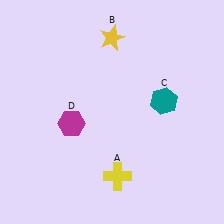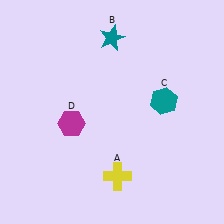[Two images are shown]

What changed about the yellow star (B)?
In Image 1, B is yellow. In Image 2, it changed to teal.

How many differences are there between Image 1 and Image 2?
There is 1 difference between the two images.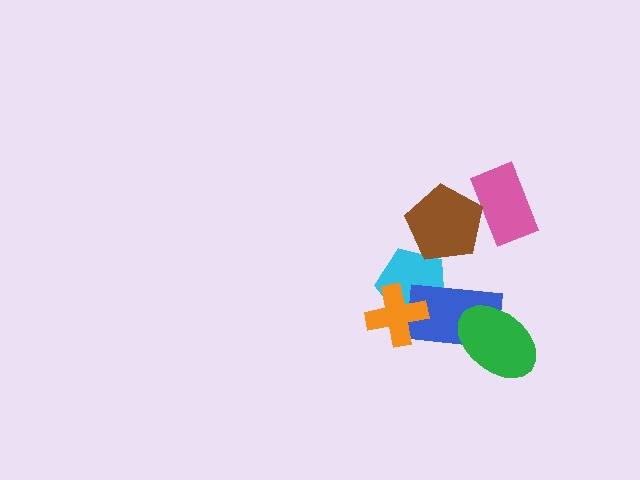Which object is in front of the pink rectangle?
The brown pentagon is in front of the pink rectangle.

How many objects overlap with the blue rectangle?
3 objects overlap with the blue rectangle.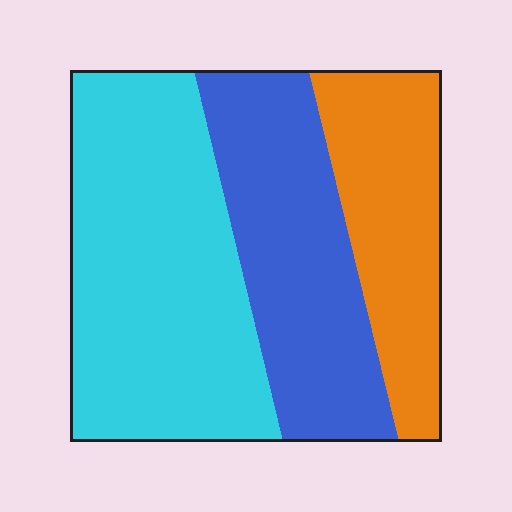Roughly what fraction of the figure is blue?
Blue covers 31% of the figure.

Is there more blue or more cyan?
Cyan.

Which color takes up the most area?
Cyan, at roughly 45%.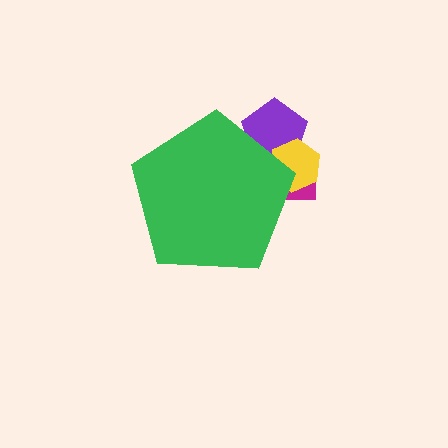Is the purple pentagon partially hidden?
Yes, the purple pentagon is partially hidden behind the green pentagon.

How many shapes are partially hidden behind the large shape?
3 shapes are partially hidden.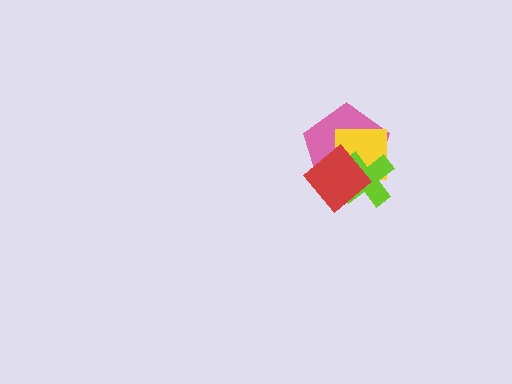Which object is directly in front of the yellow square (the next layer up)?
The lime cross is directly in front of the yellow square.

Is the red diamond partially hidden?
No, no other shape covers it.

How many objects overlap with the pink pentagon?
3 objects overlap with the pink pentagon.